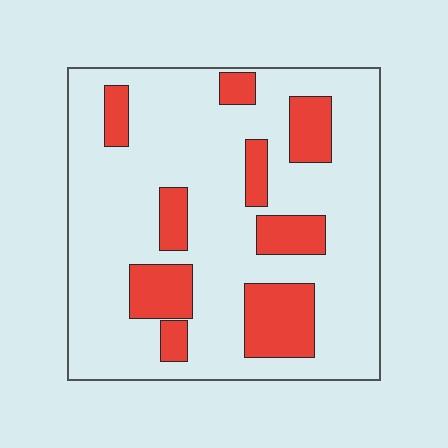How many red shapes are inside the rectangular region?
9.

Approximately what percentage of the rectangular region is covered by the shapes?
Approximately 20%.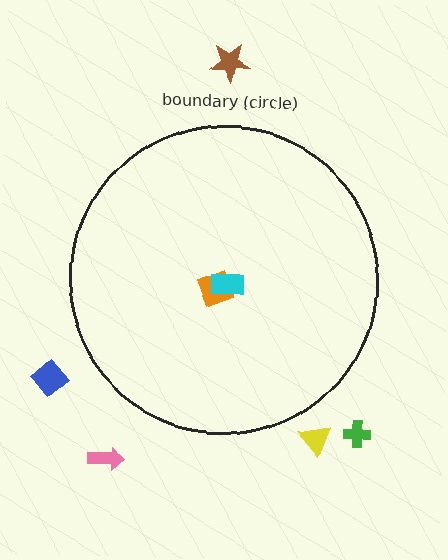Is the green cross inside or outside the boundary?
Outside.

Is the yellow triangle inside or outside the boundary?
Outside.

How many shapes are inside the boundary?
2 inside, 5 outside.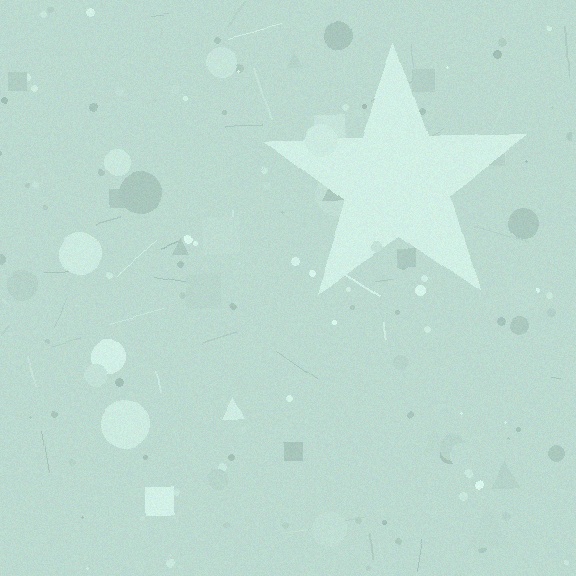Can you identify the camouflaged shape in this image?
The camouflaged shape is a star.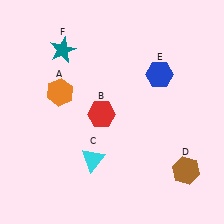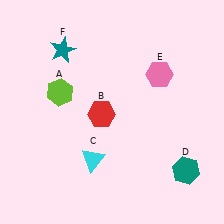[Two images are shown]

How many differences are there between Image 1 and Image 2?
There are 3 differences between the two images.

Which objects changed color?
A changed from orange to lime. D changed from brown to teal. E changed from blue to pink.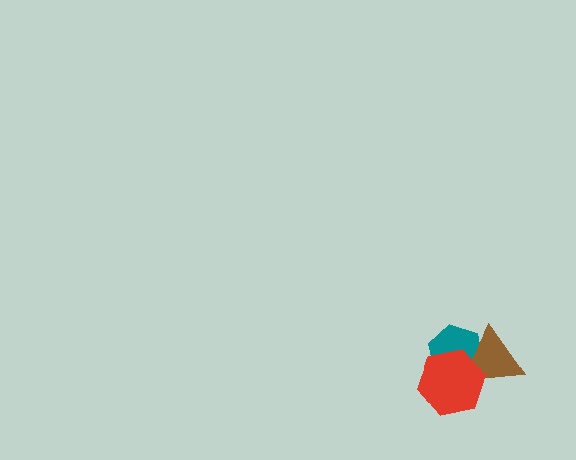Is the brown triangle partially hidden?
Yes, it is partially covered by another shape.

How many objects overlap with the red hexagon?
2 objects overlap with the red hexagon.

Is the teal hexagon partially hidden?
Yes, it is partially covered by another shape.